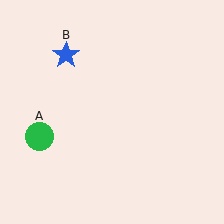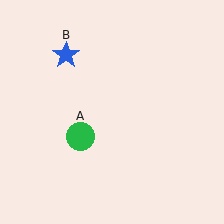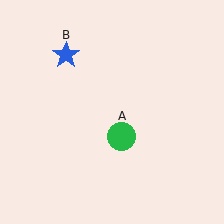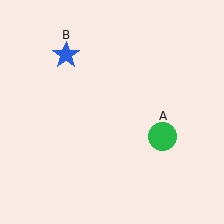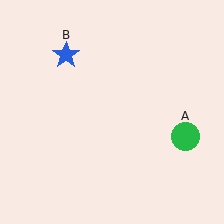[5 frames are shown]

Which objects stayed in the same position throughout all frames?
Blue star (object B) remained stationary.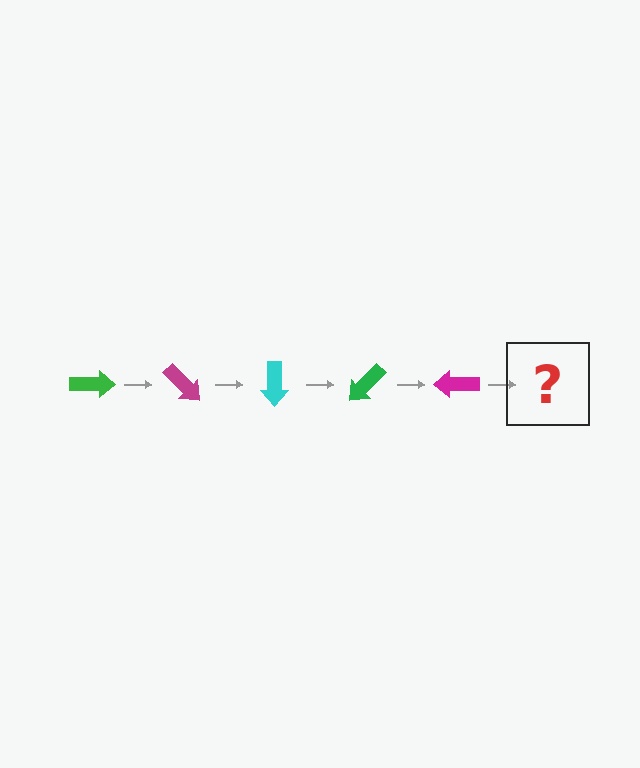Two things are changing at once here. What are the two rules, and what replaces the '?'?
The two rules are that it rotates 45 degrees each step and the color cycles through green, magenta, and cyan. The '?' should be a cyan arrow, rotated 225 degrees from the start.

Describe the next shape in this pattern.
It should be a cyan arrow, rotated 225 degrees from the start.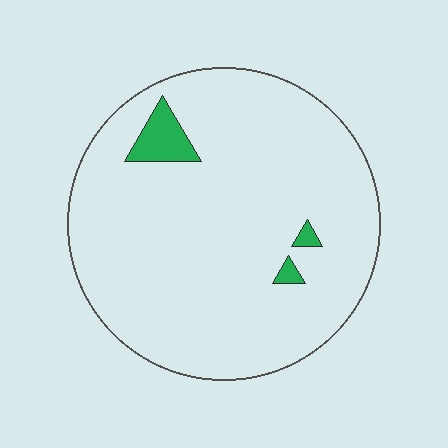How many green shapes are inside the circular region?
3.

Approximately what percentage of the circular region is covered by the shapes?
Approximately 5%.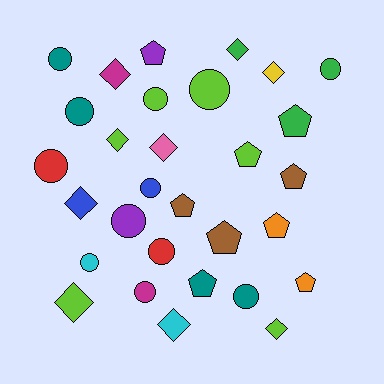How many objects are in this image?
There are 30 objects.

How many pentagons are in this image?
There are 9 pentagons.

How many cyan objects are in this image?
There are 2 cyan objects.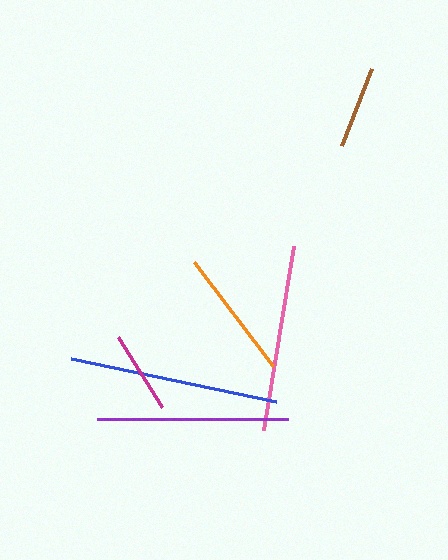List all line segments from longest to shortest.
From longest to shortest: blue, purple, pink, orange, magenta, brown.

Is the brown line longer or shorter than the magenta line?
The magenta line is longer than the brown line.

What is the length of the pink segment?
The pink segment is approximately 187 pixels long.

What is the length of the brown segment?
The brown segment is approximately 83 pixels long.